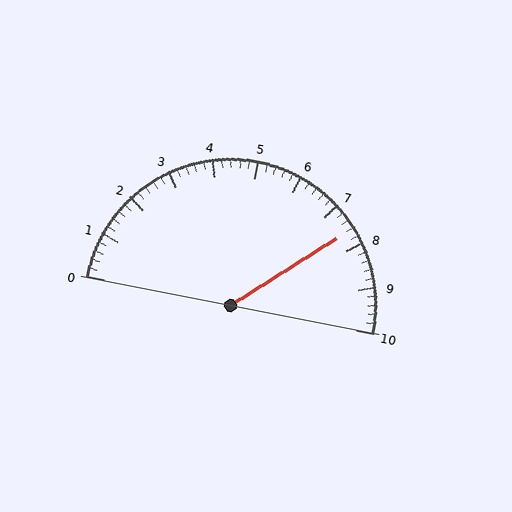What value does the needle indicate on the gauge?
The needle indicates approximately 7.6.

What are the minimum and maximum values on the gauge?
The gauge ranges from 0 to 10.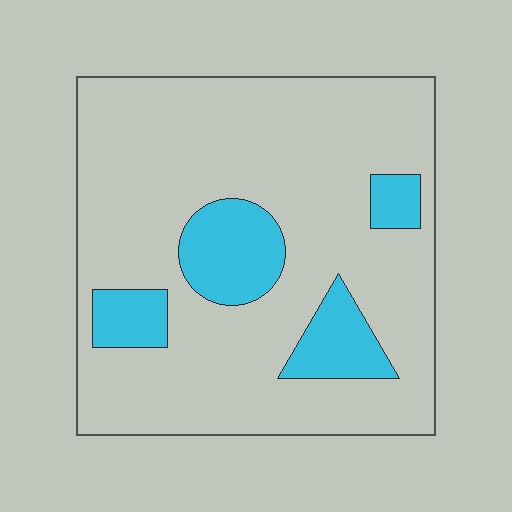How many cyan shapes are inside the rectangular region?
4.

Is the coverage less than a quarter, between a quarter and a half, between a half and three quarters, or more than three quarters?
Less than a quarter.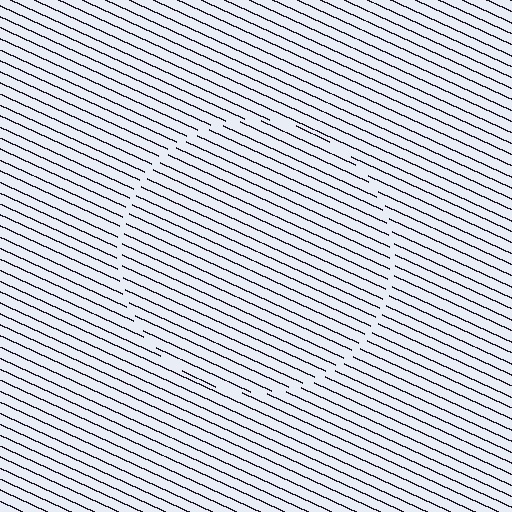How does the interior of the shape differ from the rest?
The interior of the shape contains the same grating, shifted by half a period — the contour is defined by the phase discontinuity where line-ends from the inner and outer gratings abut.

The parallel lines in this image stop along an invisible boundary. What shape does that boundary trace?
An illusory circle. The interior of the shape contains the same grating, shifted by half a period — the contour is defined by the phase discontinuity where line-ends from the inner and outer gratings abut.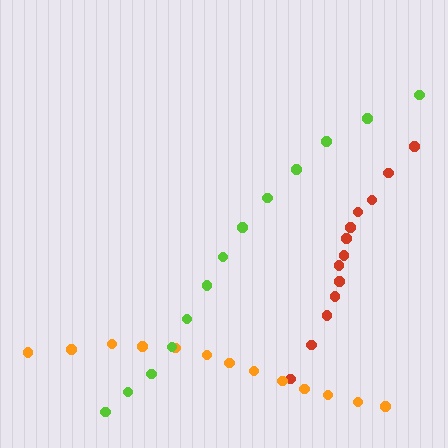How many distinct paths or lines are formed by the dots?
There are 3 distinct paths.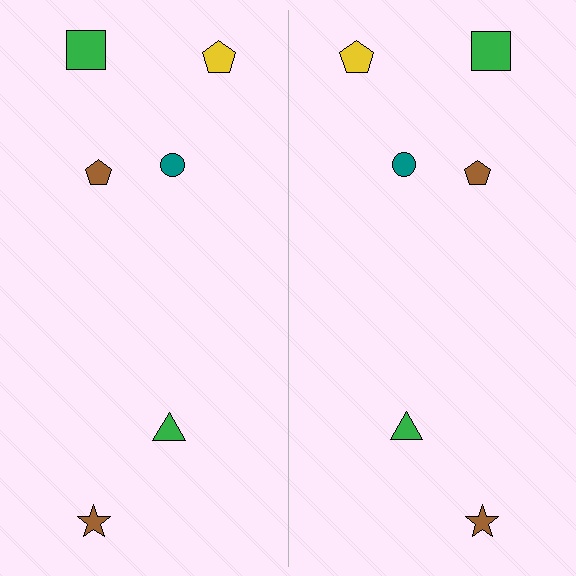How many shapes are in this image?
There are 12 shapes in this image.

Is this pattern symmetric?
Yes, this pattern has bilateral (reflection) symmetry.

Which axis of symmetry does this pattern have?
The pattern has a vertical axis of symmetry running through the center of the image.